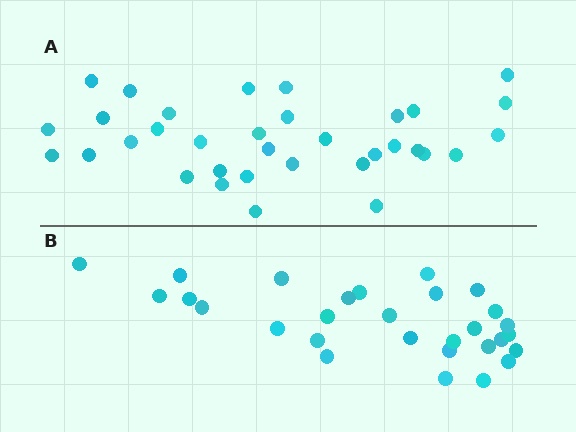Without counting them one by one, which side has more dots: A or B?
Region A (the top region) has more dots.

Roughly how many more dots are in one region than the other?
Region A has about 5 more dots than region B.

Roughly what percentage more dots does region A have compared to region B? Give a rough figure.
About 15% more.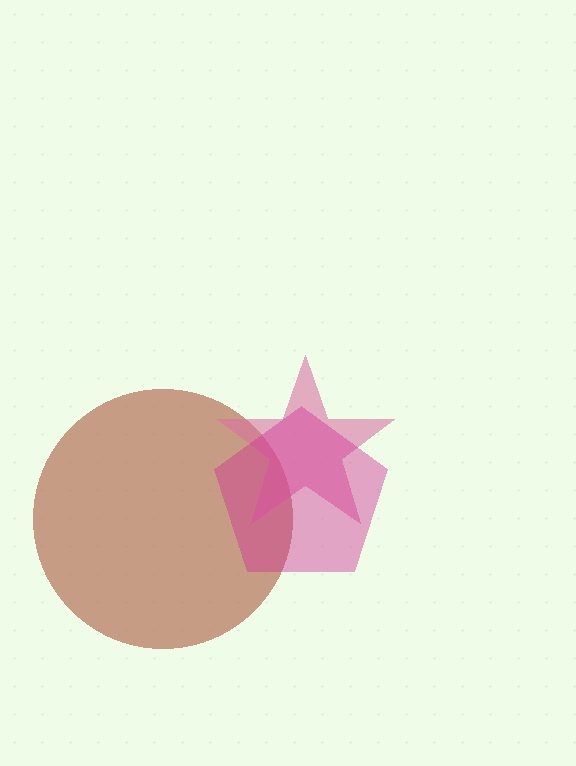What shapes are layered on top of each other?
The layered shapes are: a brown circle, a pink star, a magenta pentagon.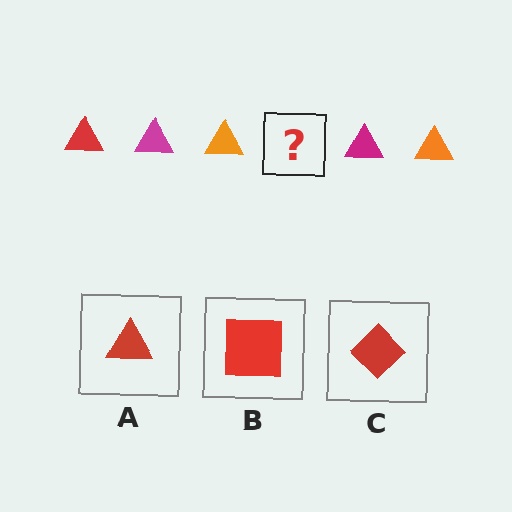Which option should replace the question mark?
Option A.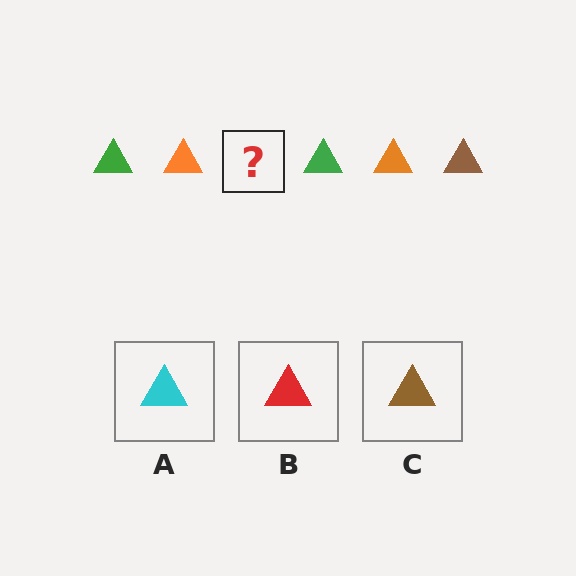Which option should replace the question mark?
Option C.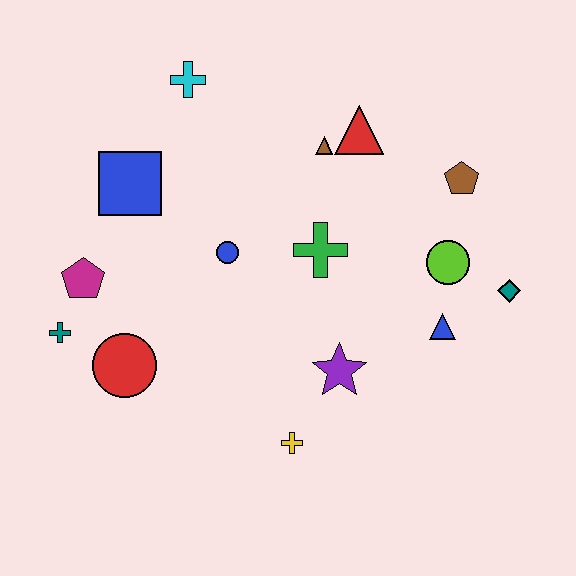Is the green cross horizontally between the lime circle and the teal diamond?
No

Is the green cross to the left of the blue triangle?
Yes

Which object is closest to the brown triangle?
The red triangle is closest to the brown triangle.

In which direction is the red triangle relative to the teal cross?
The red triangle is to the right of the teal cross.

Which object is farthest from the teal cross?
The teal diamond is farthest from the teal cross.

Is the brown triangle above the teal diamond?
Yes